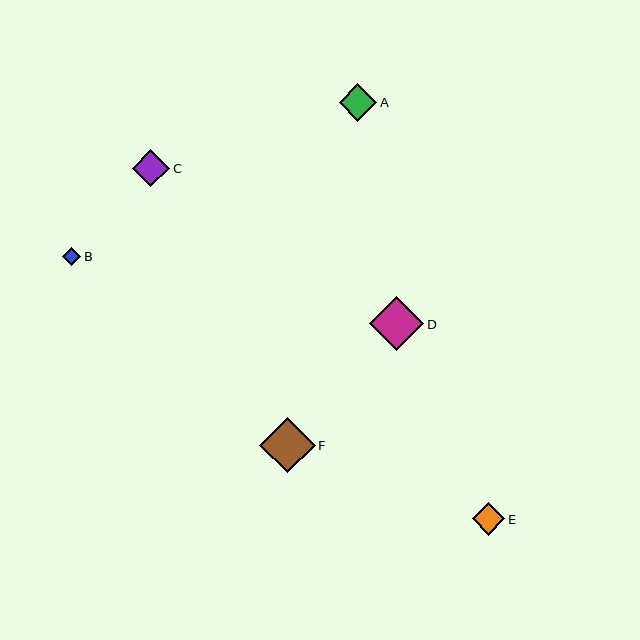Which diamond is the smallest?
Diamond B is the smallest with a size of approximately 19 pixels.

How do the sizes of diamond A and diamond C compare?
Diamond A and diamond C are approximately the same size.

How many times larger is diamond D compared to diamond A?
Diamond D is approximately 1.4 times the size of diamond A.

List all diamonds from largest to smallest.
From largest to smallest: F, D, A, C, E, B.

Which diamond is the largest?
Diamond F is the largest with a size of approximately 55 pixels.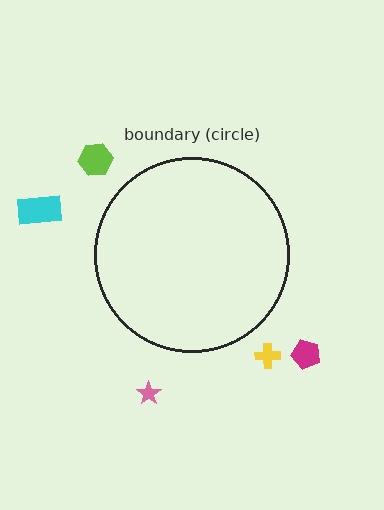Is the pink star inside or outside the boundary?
Outside.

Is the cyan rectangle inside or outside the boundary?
Outside.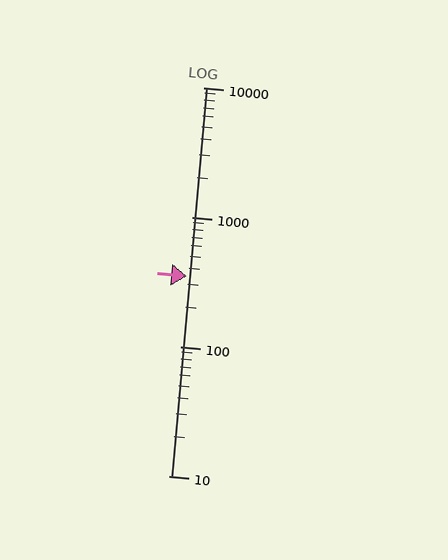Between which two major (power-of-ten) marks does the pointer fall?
The pointer is between 100 and 1000.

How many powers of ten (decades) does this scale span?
The scale spans 3 decades, from 10 to 10000.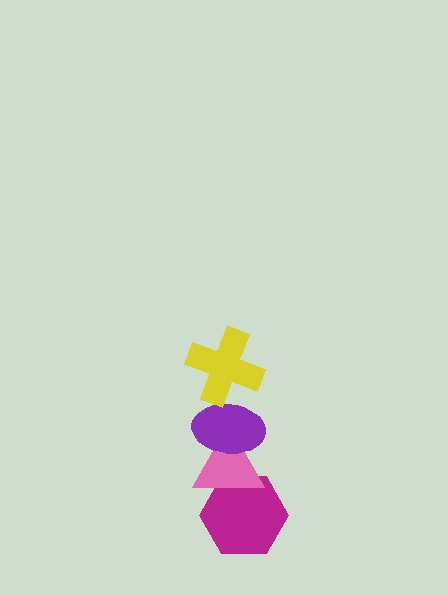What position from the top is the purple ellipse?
The purple ellipse is 2nd from the top.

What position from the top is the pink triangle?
The pink triangle is 3rd from the top.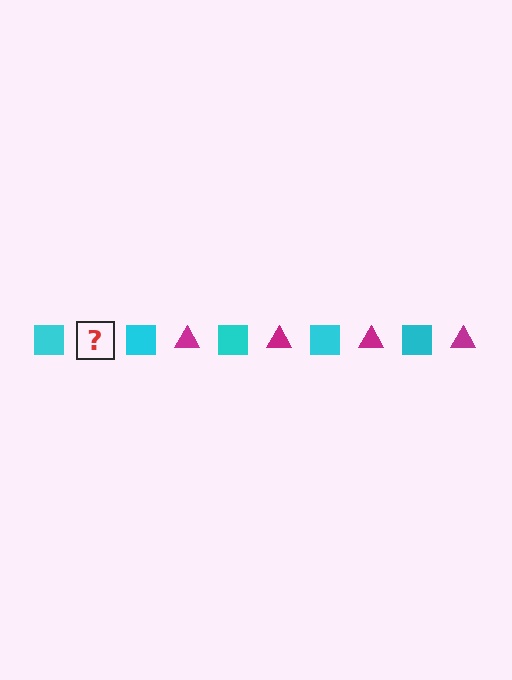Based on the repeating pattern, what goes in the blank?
The blank should be a magenta triangle.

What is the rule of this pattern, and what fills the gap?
The rule is that the pattern alternates between cyan square and magenta triangle. The gap should be filled with a magenta triangle.